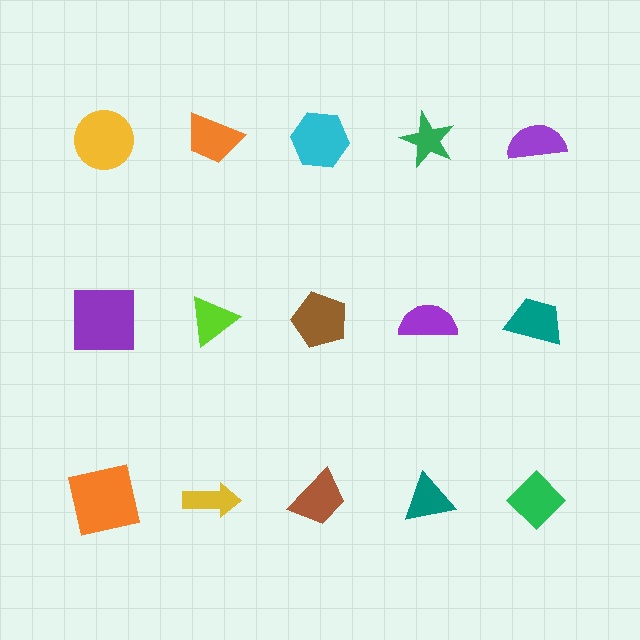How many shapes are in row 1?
5 shapes.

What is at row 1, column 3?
A cyan hexagon.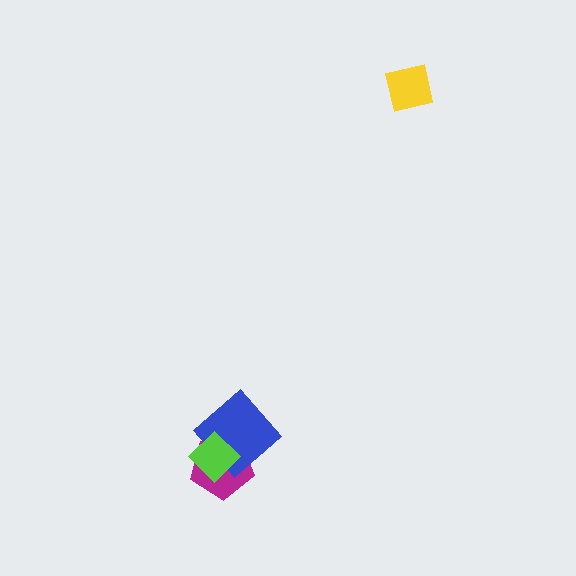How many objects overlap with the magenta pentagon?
2 objects overlap with the magenta pentagon.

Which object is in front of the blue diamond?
The lime diamond is in front of the blue diamond.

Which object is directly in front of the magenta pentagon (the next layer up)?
The blue diamond is directly in front of the magenta pentagon.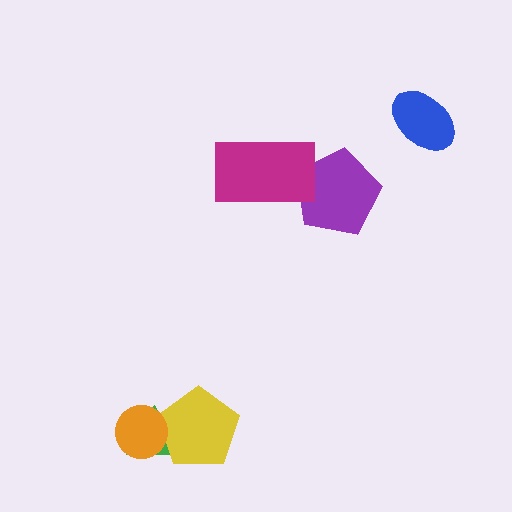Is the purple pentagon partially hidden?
Yes, it is partially covered by another shape.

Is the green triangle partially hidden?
Yes, it is partially covered by another shape.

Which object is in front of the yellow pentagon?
The orange circle is in front of the yellow pentagon.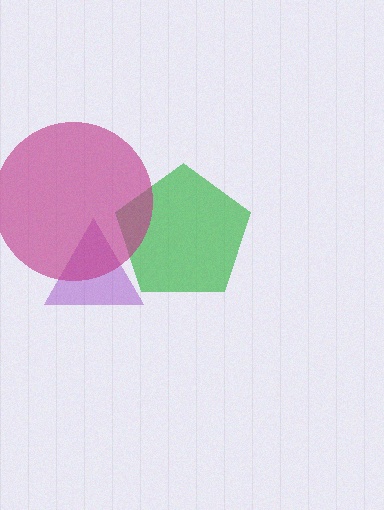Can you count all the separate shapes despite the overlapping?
Yes, there are 3 separate shapes.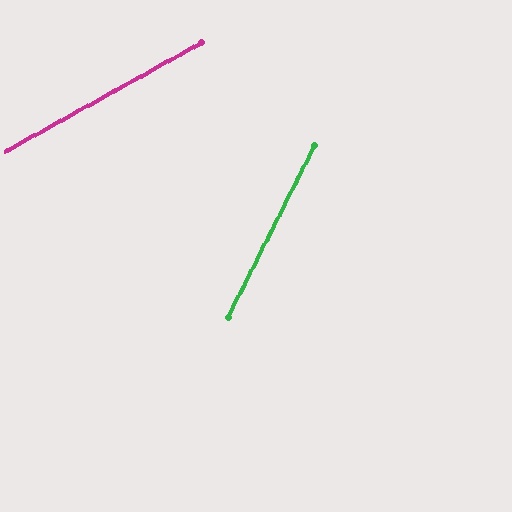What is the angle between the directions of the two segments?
Approximately 35 degrees.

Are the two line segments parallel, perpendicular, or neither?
Neither parallel nor perpendicular — they differ by about 35°.